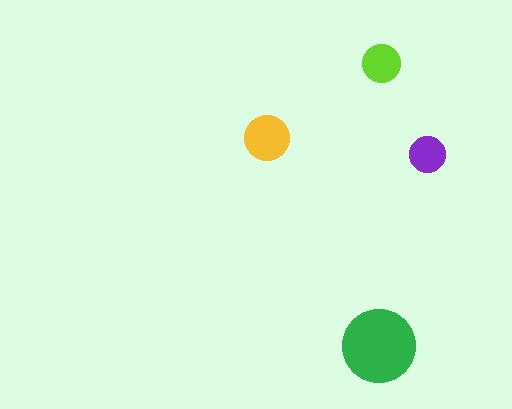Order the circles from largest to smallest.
the green one, the yellow one, the lime one, the purple one.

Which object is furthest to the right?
The purple circle is rightmost.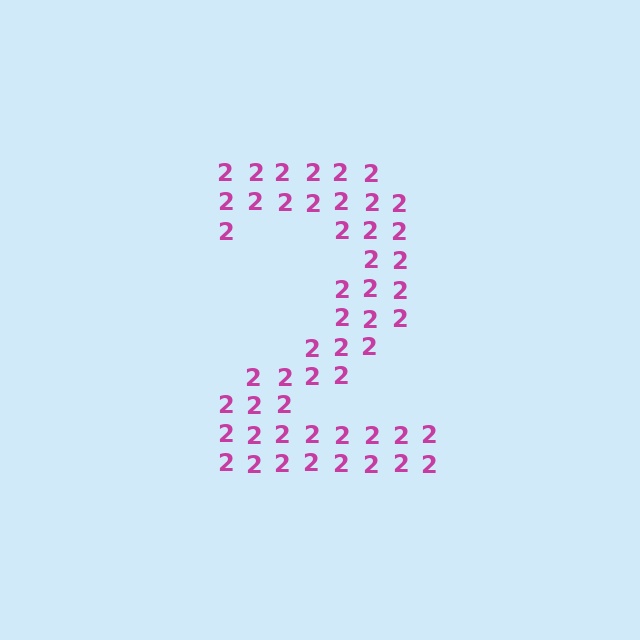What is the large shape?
The large shape is the digit 2.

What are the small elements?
The small elements are digit 2's.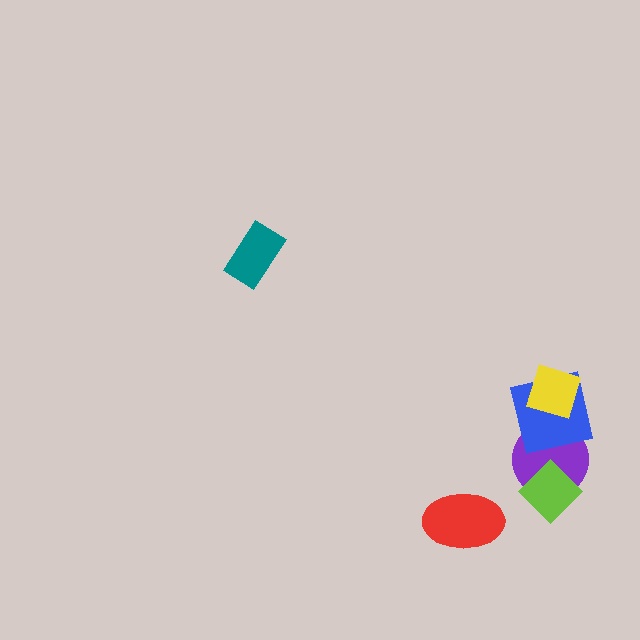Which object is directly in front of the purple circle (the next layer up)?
The blue square is directly in front of the purple circle.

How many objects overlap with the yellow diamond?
1 object overlaps with the yellow diamond.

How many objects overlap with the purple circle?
2 objects overlap with the purple circle.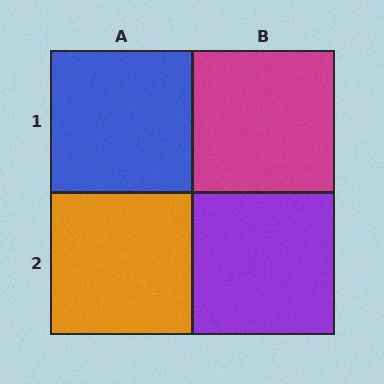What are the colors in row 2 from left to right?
Orange, purple.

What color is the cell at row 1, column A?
Blue.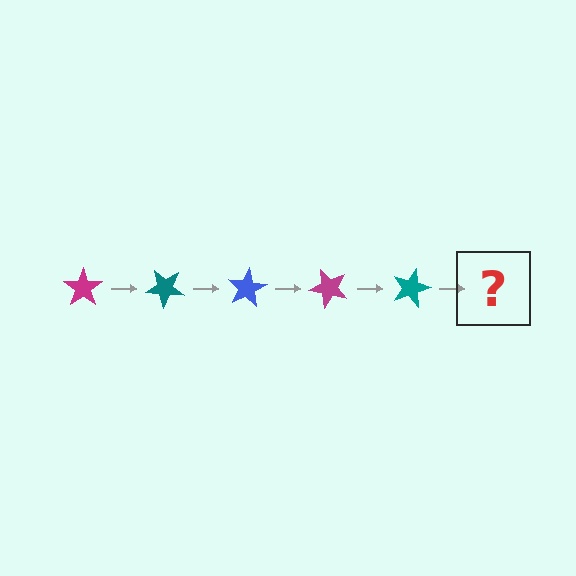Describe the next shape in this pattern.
It should be a blue star, rotated 200 degrees from the start.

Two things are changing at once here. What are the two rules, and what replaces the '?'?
The two rules are that it rotates 40 degrees each step and the color cycles through magenta, teal, and blue. The '?' should be a blue star, rotated 200 degrees from the start.